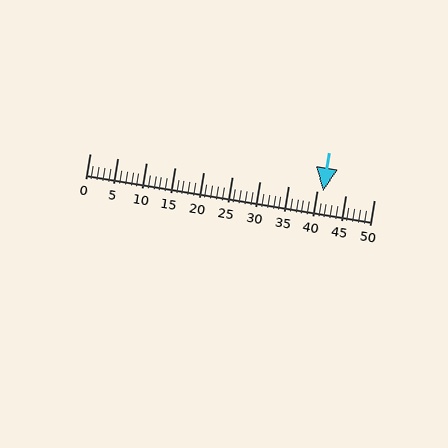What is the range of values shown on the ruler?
The ruler shows values from 0 to 50.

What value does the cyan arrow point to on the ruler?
The cyan arrow points to approximately 41.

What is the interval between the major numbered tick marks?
The major tick marks are spaced 5 units apart.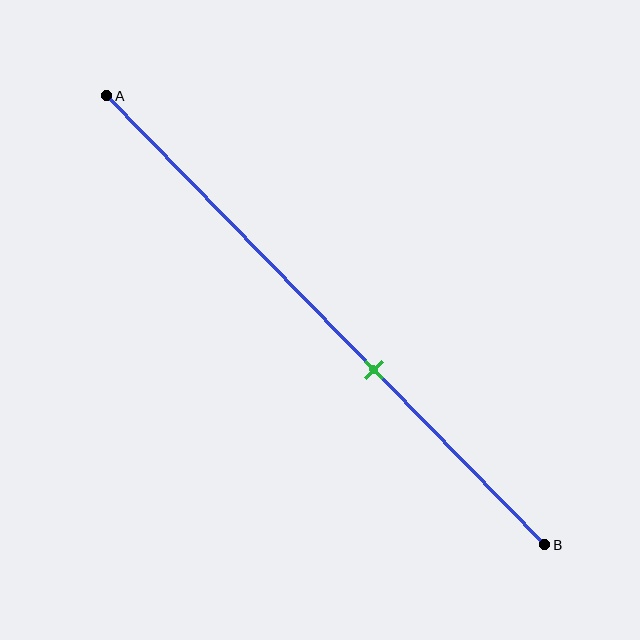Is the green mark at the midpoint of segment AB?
No, the mark is at about 60% from A, not at the 50% midpoint.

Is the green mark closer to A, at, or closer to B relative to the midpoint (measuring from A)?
The green mark is closer to point B than the midpoint of segment AB.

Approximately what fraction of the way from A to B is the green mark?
The green mark is approximately 60% of the way from A to B.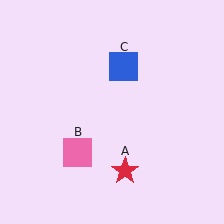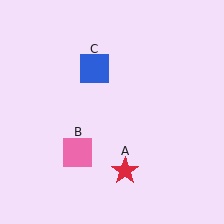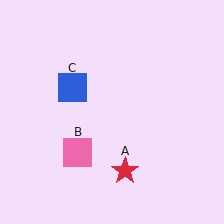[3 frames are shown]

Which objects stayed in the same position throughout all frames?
Red star (object A) and pink square (object B) remained stationary.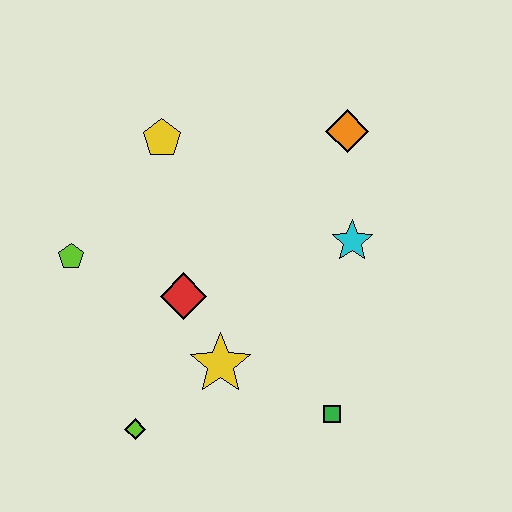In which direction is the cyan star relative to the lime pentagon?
The cyan star is to the right of the lime pentagon.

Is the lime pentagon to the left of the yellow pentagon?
Yes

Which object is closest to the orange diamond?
The cyan star is closest to the orange diamond.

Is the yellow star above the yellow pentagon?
No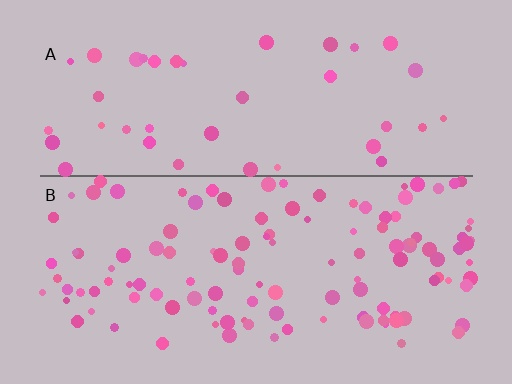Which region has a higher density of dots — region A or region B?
B (the bottom).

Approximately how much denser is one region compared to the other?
Approximately 2.9× — region B over region A.